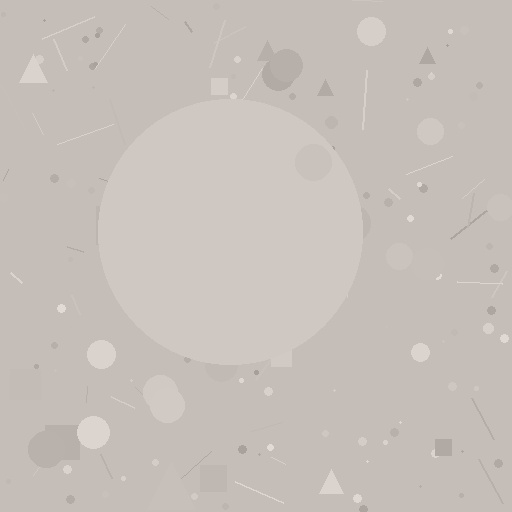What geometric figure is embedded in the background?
A circle is embedded in the background.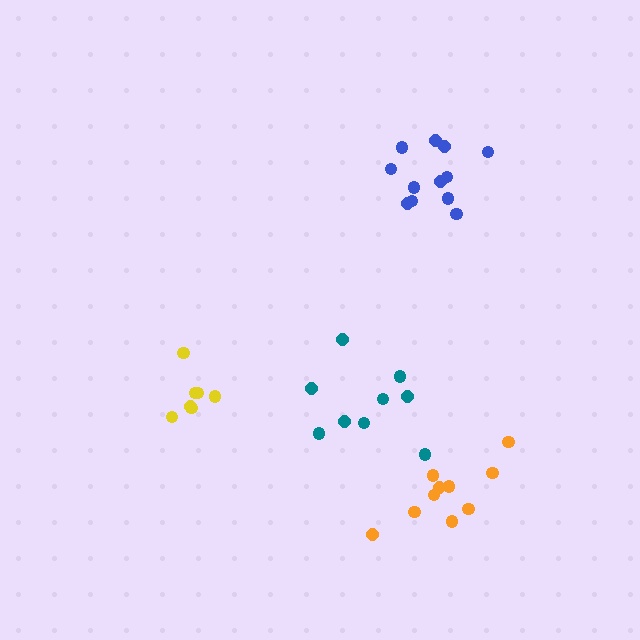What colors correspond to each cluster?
The clusters are colored: blue, teal, orange, yellow.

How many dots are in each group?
Group 1: 12 dots, Group 2: 9 dots, Group 3: 10 dots, Group 4: 7 dots (38 total).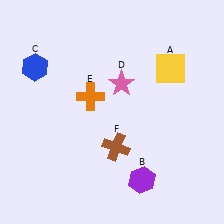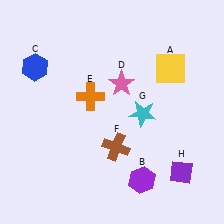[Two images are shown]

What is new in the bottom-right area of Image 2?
A cyan star (G) was added in the bottom-right area of Image 2.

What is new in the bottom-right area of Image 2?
A purple diamond (H) was added in the bottom-right area of Image 2.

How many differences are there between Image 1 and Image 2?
There are 2 differences between the two images.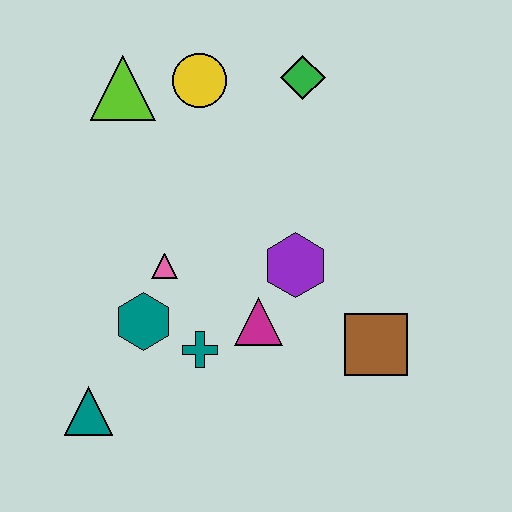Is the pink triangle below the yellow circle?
Yes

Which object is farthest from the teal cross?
The green diamond is farthest from the teal cross.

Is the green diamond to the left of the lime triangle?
No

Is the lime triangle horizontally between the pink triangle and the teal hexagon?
No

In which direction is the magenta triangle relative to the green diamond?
The magenta triangle is below the green diamond.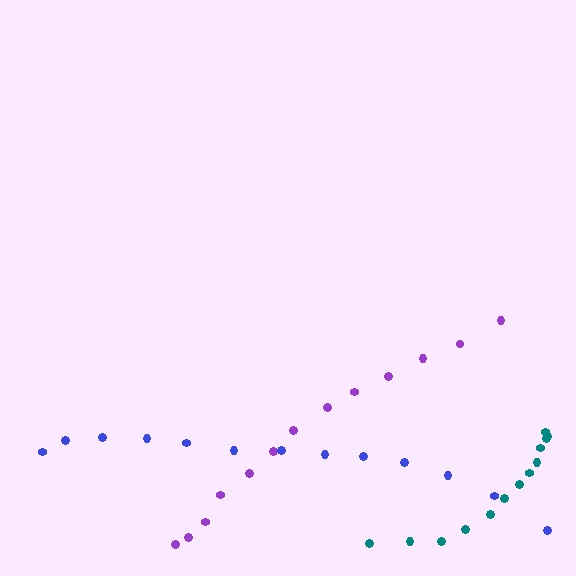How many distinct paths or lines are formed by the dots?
There are 3 distinct paths.